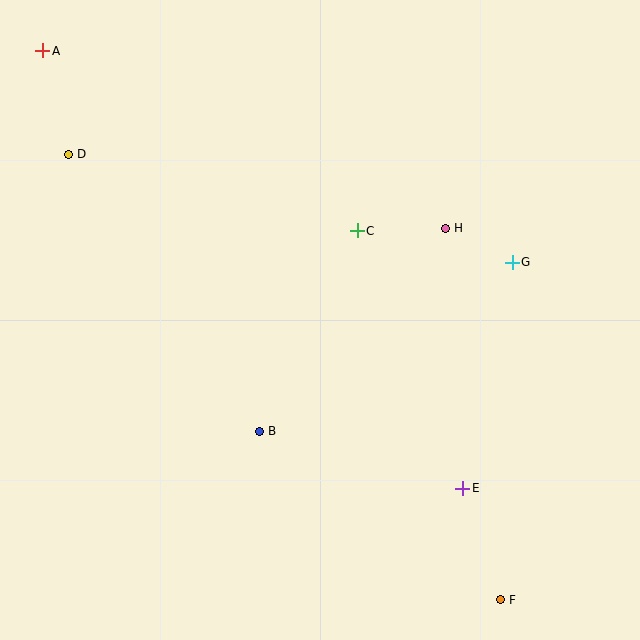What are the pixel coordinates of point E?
Point E is at (463, 488).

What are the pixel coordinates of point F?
Point F is at (500, 600).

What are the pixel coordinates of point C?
Point C is at (357, 231).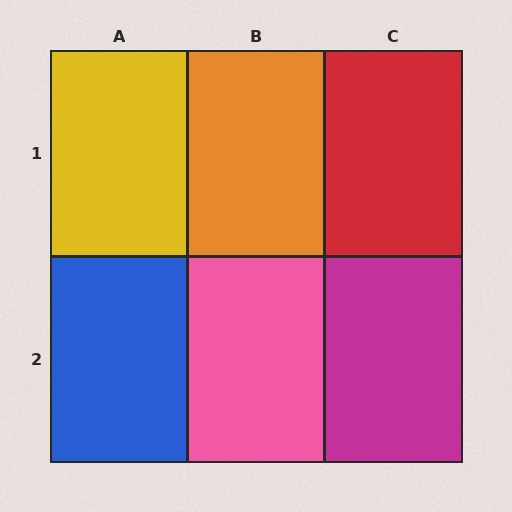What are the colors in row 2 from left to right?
Blue, pink, magenta.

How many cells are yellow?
1 cell is yellow.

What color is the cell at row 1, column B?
Orange.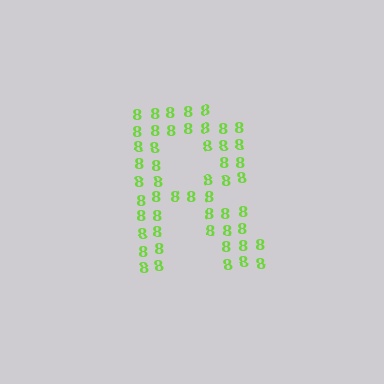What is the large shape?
The large shape is the letter R.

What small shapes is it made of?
It is made of small digit 8's.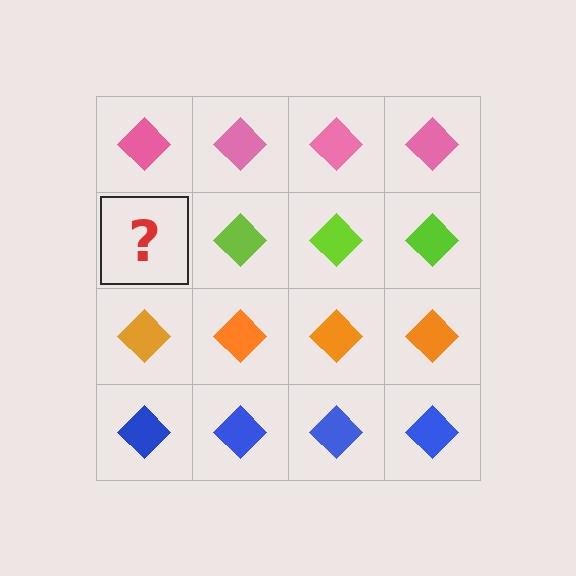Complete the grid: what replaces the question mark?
The question mark should be replaced with a lime diamond.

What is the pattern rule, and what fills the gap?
The rule is that each row has a consistent color. The gap should be filled with a lime diamond.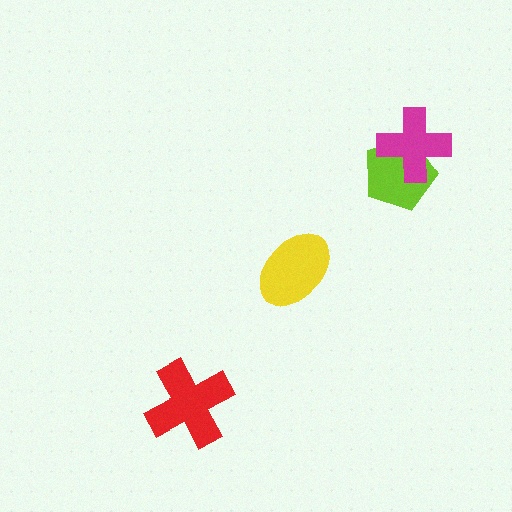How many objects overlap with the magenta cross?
1 object overlaps with the magenta cross.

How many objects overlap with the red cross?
0 objects overlap with the red cross.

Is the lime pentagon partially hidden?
Yes, it is partially covered by another shape.